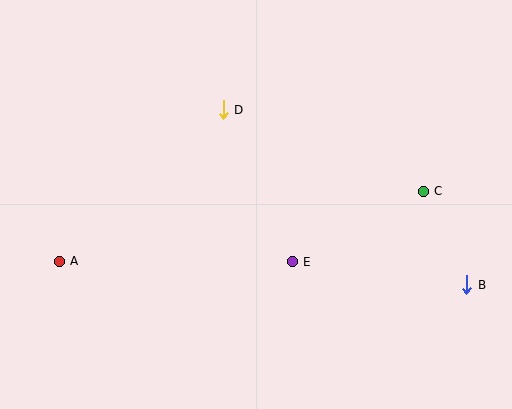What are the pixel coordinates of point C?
Point C is at (423, 191).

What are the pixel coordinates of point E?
Point E is at (292, 262).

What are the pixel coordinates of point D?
Point D is at (223, 110).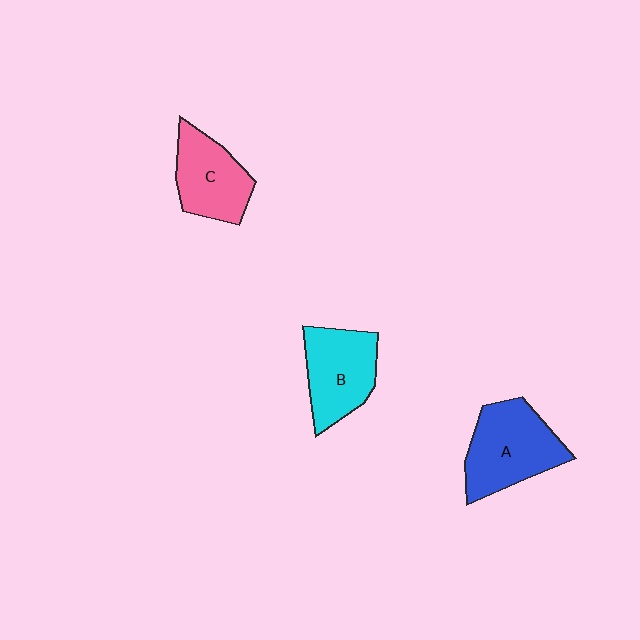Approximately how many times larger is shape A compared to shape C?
Approximately 1.3 times.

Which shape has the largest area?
Shape A (blue).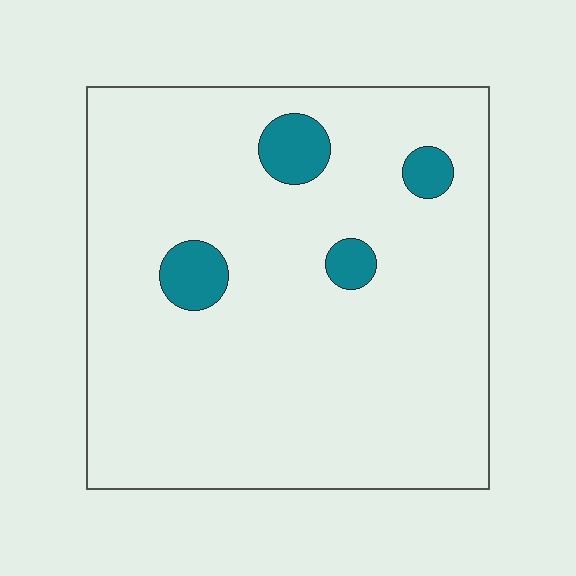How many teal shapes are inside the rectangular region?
4.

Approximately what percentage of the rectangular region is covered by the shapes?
Approximately 10%.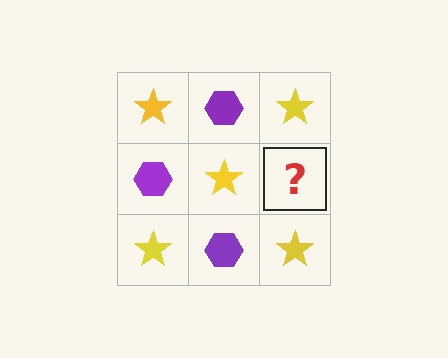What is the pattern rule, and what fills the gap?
The rule is that it alternates yellow star and purple hexagon in a checkerboard pattern. The gap should be filled with a purple hexagon.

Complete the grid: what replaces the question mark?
The question mark should be replaced with a purple hexagon.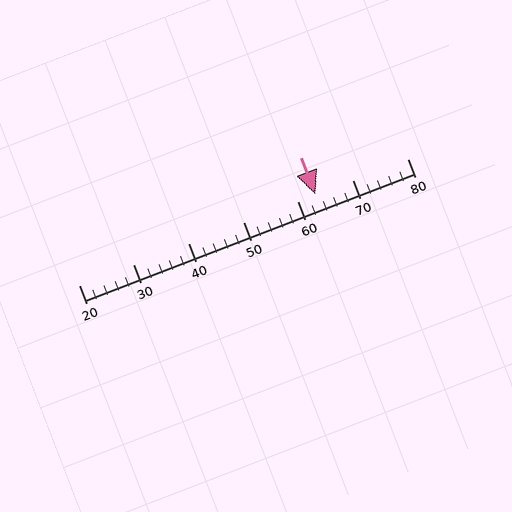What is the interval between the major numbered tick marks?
The major tick marks are spaced 10 units apart.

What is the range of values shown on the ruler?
The ruler shows values from 20 to 80.